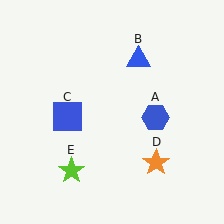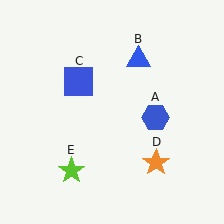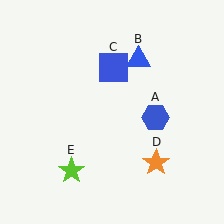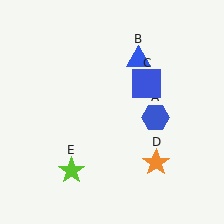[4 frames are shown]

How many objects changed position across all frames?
1 object changed position: blue square (object C).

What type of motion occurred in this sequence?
The blue square (object C) rotated clockwise around the center of the scene.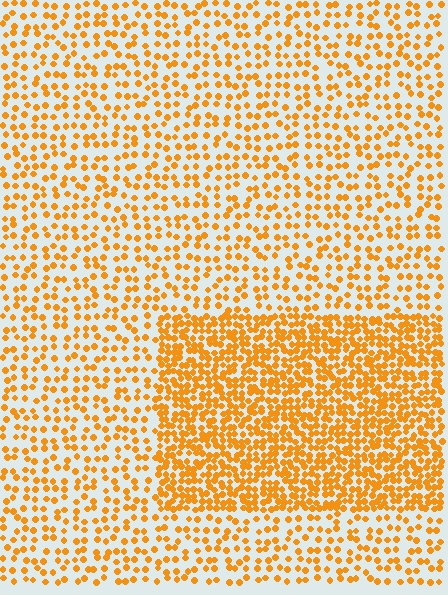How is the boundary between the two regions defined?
The boundary is defined by a change in element density (approximately 2.2x ratio). All elements are the same color, size, and shape.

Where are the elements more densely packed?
The elements are more densely packed inside the rectangle boundary.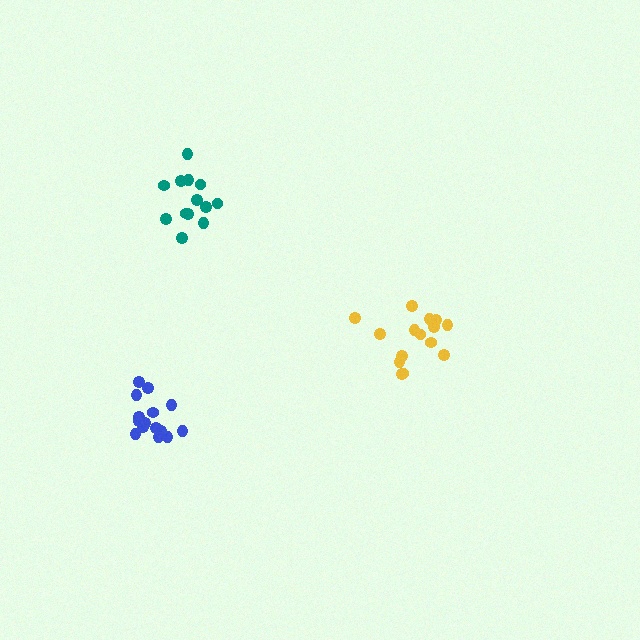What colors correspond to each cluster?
The clusters are colored: yellow, teal, blue.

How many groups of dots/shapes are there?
There are 3 groups.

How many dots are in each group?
Group 1: 15 dots, Group 2: 13 dots, Group 3: 15 dots (43 total).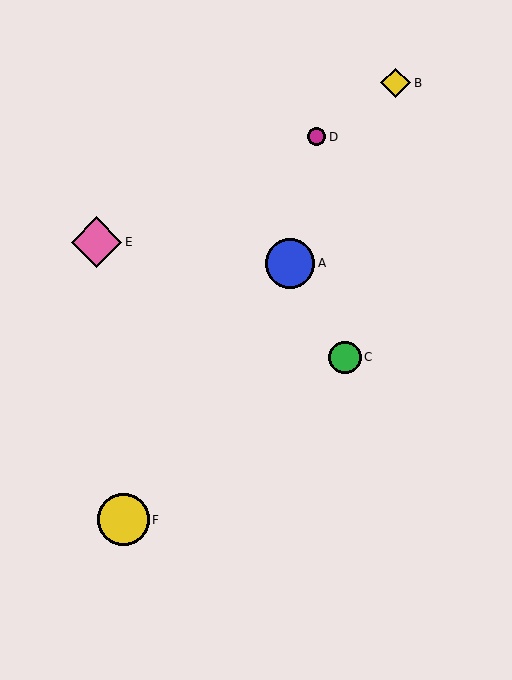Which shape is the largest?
The yellow circle (labeled F) is the largest.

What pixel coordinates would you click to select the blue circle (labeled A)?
Click at (290, 263) to select the blue circle A.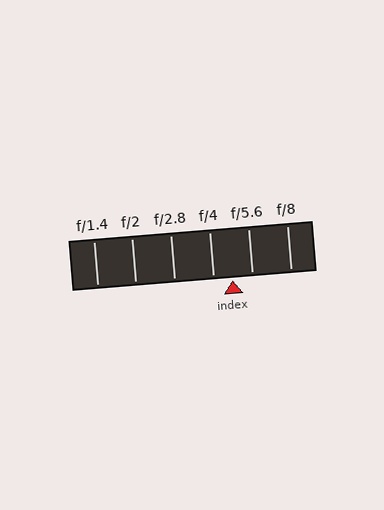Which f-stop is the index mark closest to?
The index mark is closest to f/5.6.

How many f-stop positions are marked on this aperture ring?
There are 6 f-stop positions marked.